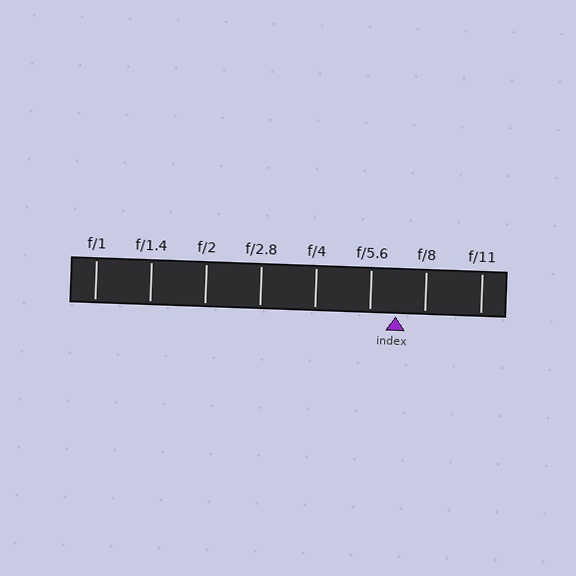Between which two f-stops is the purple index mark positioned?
The index mark is between f/5.6 and f/8.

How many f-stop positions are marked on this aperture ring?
There are 8 f-stop positions marked.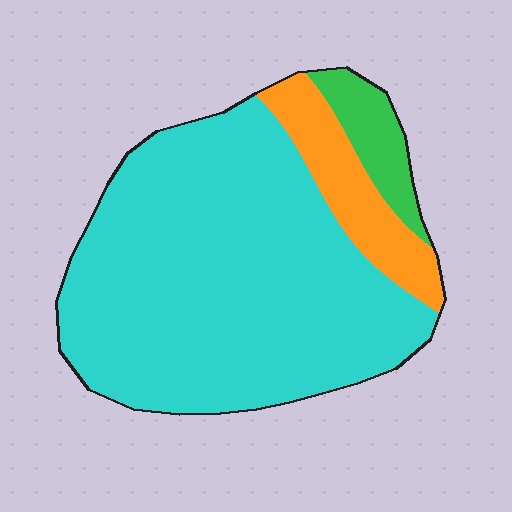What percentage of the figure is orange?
Orange takes up less than a sixth of the figure.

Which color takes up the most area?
Cyan, at roughly 80%.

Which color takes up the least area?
Green, at roughly 10%.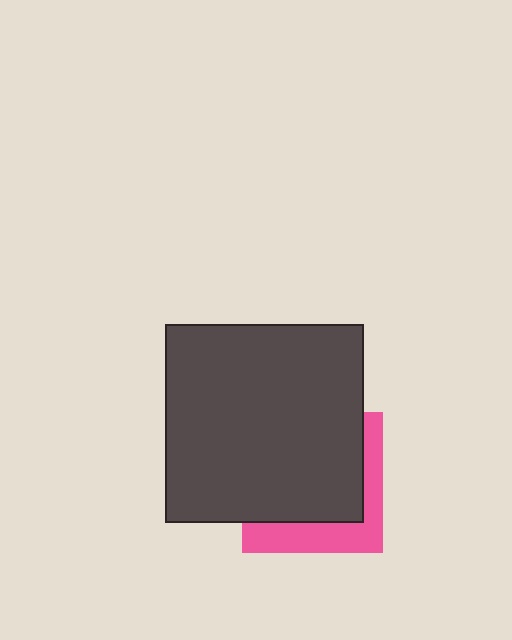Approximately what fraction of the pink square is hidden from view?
Roughly 68% of the pink square is hidden behind the dark gray square.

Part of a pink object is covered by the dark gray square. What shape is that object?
It is a square.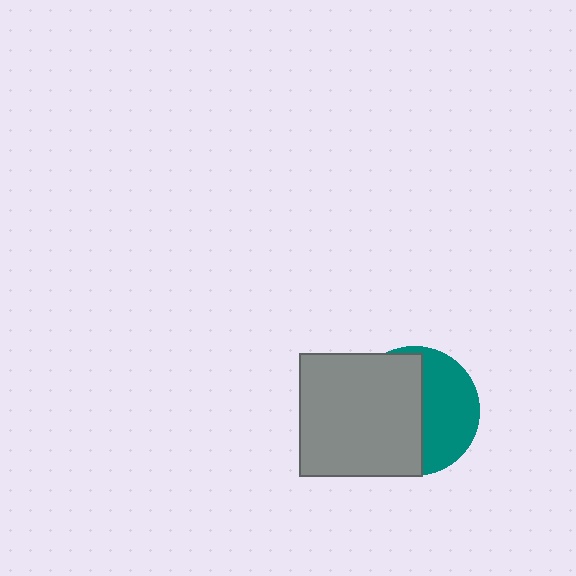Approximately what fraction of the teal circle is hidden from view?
Roughly 57% of the teal circle is hidden behind the gray square.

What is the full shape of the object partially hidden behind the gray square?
The partially hidden object is a teal circle.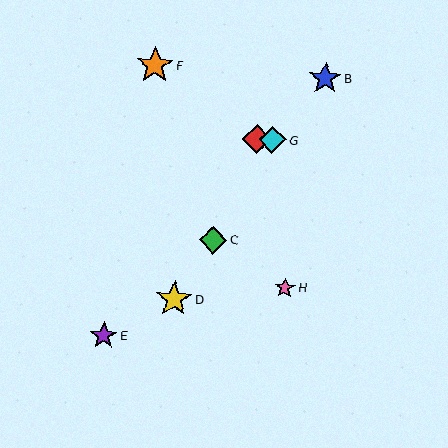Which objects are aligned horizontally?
Objects A, G are aligned horizontally.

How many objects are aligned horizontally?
2 objects (A, G) are aligned horizontally.